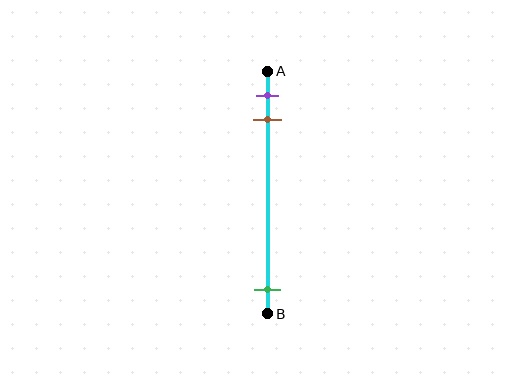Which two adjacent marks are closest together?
The purple and brown marks are the closest adjacent pair.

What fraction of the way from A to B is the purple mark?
The purple mark is approximately 10% (0.1) of the way from A to B.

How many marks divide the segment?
There are 3 marks dividing the segment.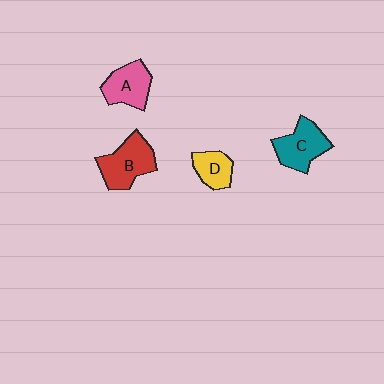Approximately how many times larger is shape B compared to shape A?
Approximately 1.2 times.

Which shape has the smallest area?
Shape D (yellow).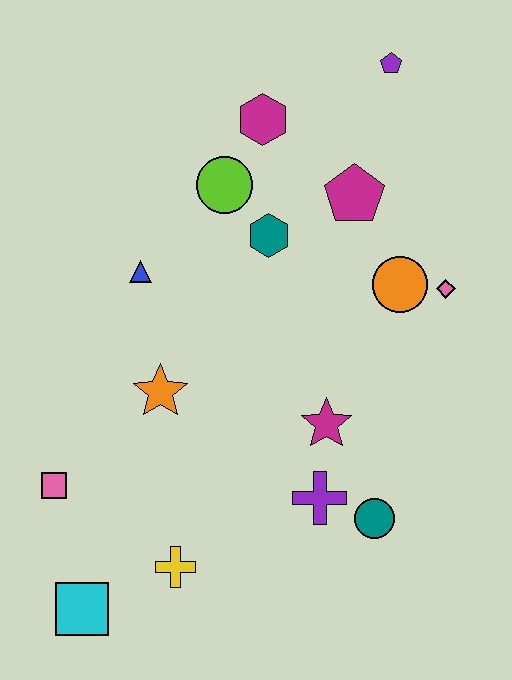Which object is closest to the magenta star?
The purple cross is closest to the magenta star.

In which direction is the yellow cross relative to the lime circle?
The yellow cross is below the lime circle.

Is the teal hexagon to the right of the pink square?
Yes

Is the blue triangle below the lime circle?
Yes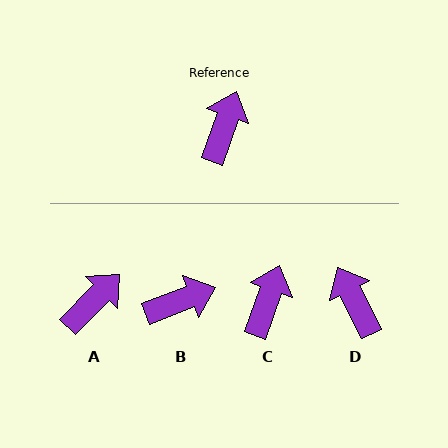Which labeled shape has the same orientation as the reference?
C.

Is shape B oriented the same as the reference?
No, it is off by about 49 degrees.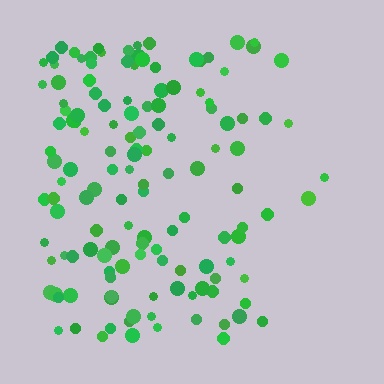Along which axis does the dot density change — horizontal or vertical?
Horizontal.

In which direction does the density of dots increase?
From right to left, with the left side densest.